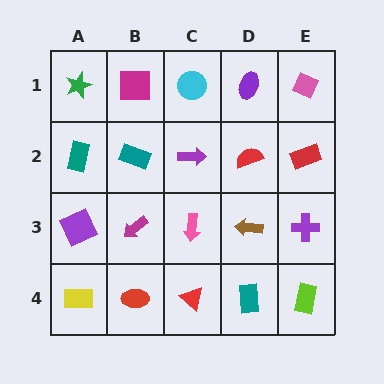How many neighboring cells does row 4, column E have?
2.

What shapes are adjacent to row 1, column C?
A purple arrow (row 2, column C), a magenta square (row 1, column B), a purple ellipse (row 1, column D).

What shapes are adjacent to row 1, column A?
A teal rectangle (row 2, column A), a magenta square (row 1, column B).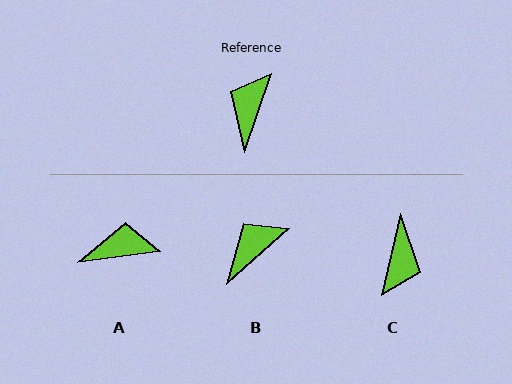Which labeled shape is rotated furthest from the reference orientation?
C, about 175 degrees away.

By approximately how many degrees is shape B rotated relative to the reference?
Approximately 30 degrees clockwise.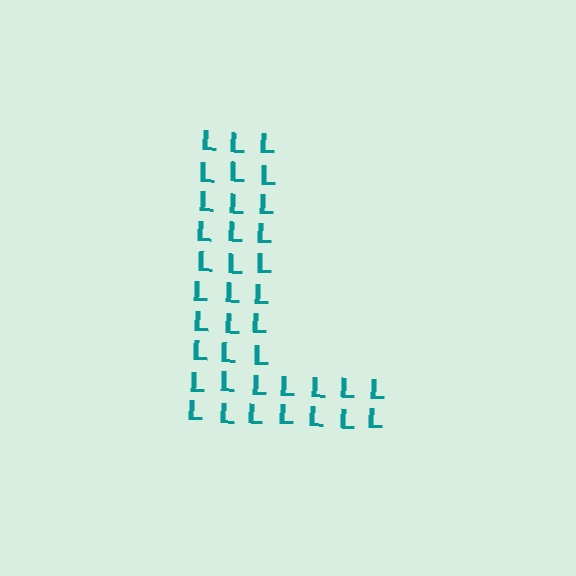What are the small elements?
The small elements are letter L's.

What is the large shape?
The large shape is the letter L.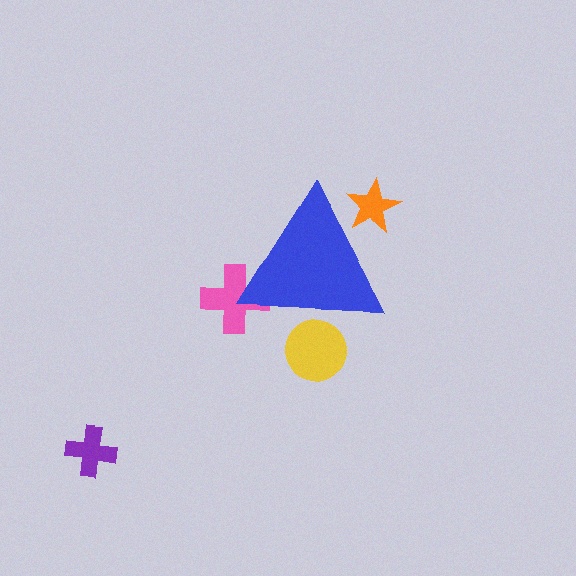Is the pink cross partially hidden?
Yes, the pink cross is partially hidden behind the blue triangle.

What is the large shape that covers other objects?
A blue triangle.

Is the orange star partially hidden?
Yes, the orange star is partially hidden behind the blue triangle.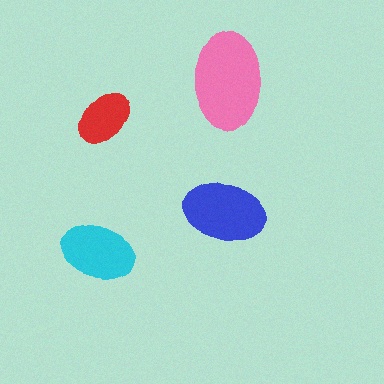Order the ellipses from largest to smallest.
the pink one, the blue one, the cyan one, the red one.